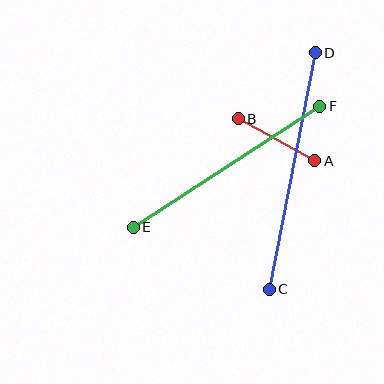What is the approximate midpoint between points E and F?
The midpoint is at approximately (226, 167) pixels.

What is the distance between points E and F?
The distance is approximately 222 pixels.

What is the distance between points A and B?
The distance is approximately 87 pixels.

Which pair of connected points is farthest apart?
Points C and D are farthest apart.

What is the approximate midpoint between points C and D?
The midpoint is at approximately (292, 171) pixels.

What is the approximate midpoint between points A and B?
The midpoint is at approximately (276, 140) pixels.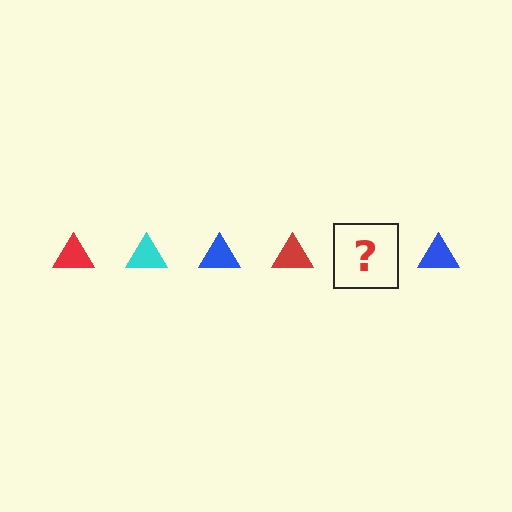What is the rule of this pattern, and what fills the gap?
The rule is that the pattern cycles through red, cyan, blue triangles. The gap should be filled with a cyan triangle.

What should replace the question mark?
The question mark should be replaced with a cyan triangle.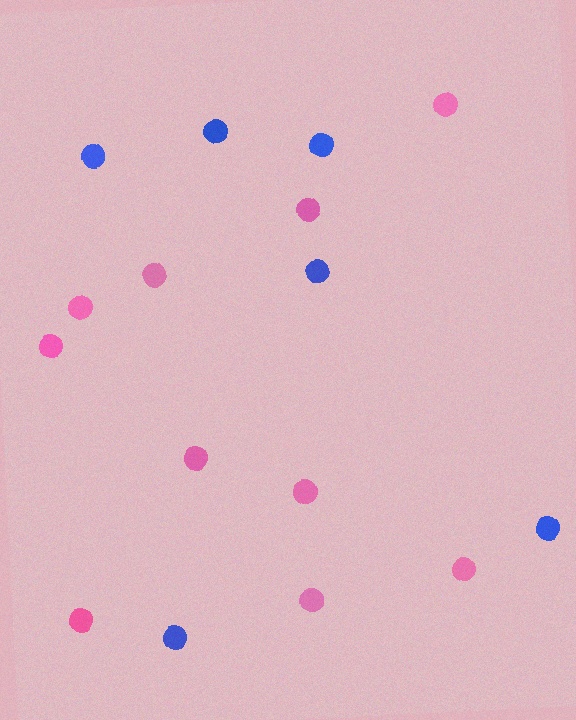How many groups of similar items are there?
There are 2 groups: one group of pink circles (10) and one group of blue circles (6).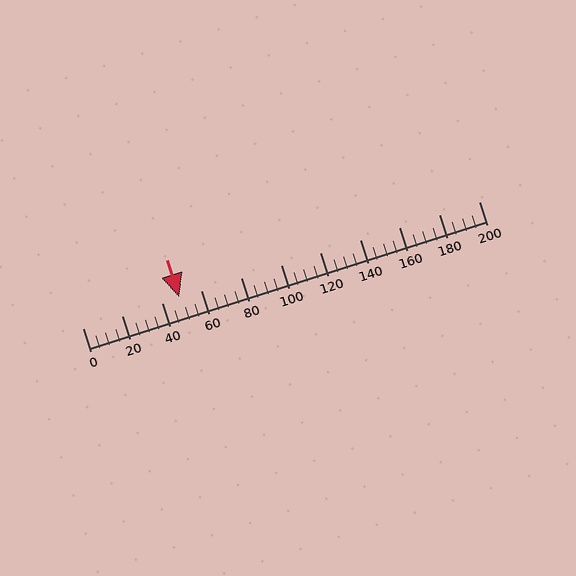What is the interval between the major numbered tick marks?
The major tick marks are spaced 20 units apart.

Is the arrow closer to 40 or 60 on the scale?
The arrow is closer to 40.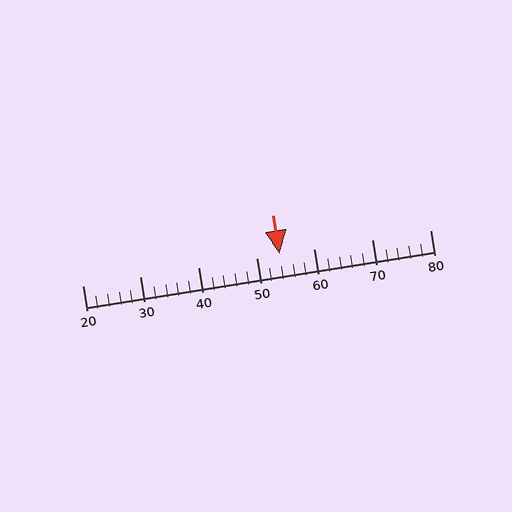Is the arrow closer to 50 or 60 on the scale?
The arrow is closer to 50.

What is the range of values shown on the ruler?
The ruler shows values from 20 to 80.